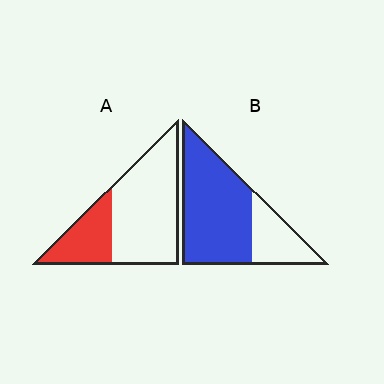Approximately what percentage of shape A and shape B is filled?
A is approximately 30% and B is approximately 70%.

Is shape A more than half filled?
No.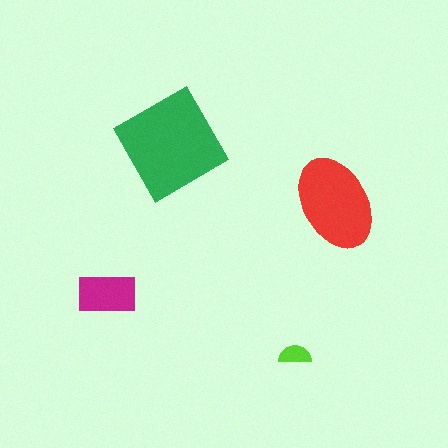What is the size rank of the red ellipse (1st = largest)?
2nd.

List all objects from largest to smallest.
The green square, the red ellipse, the magenta rectangle, the lime semicircle.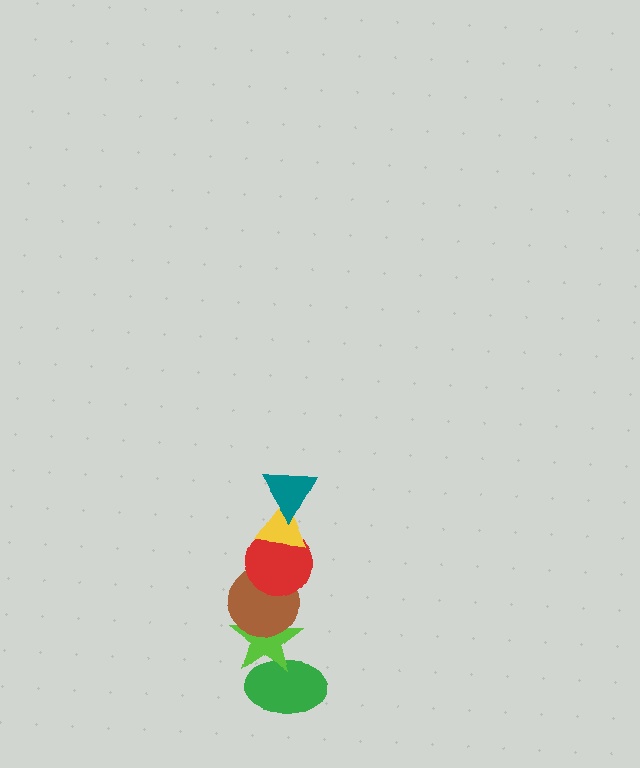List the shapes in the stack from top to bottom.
From top to bottom: the teal triangle, the yellow triangle, the red circle, the brown circle, the lime star, the green ellipse.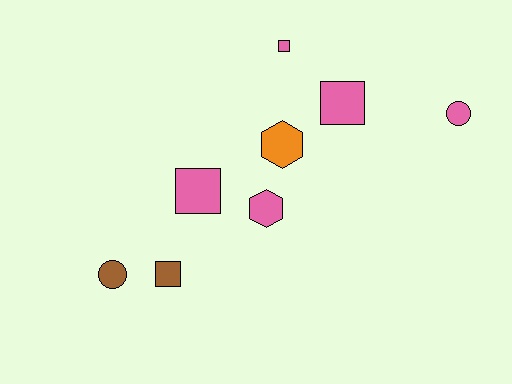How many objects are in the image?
There are 8 objects.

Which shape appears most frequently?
Square, with 4 objects.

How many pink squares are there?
There are 3 pink squares.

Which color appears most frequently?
Pink, with 5 objects.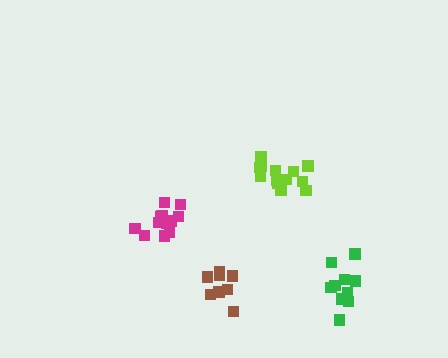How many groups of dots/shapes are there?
There are 4 groups.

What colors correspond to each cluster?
The clusters are colored: lime, brown, green, magenta.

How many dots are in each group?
Group 1: 13 dots, Group 2: 9 dots, Group 3: 10 dots, Group 4: 13 dots (45 total).